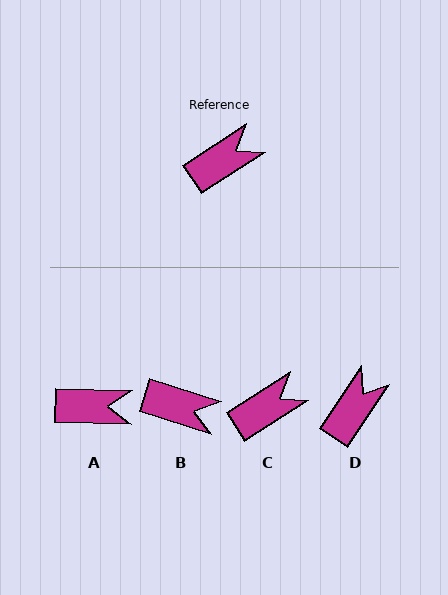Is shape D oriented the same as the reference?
No, it is off by about 23 degrees.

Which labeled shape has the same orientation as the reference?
C.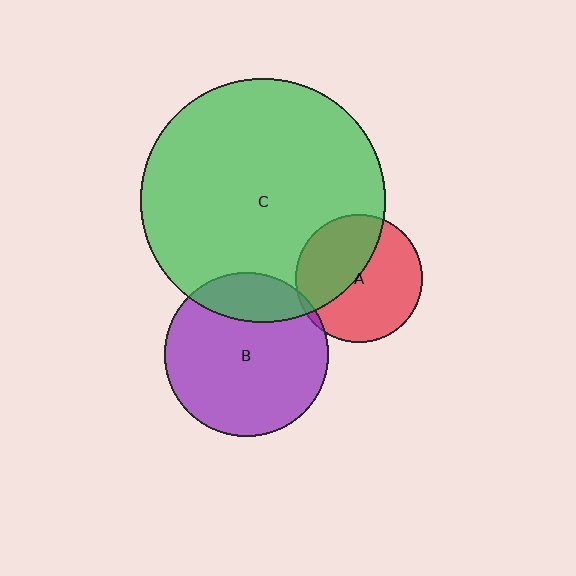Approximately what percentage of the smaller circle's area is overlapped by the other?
Approximately 45%.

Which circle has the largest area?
Circle C (green).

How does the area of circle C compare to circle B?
Approximately 2.2 times.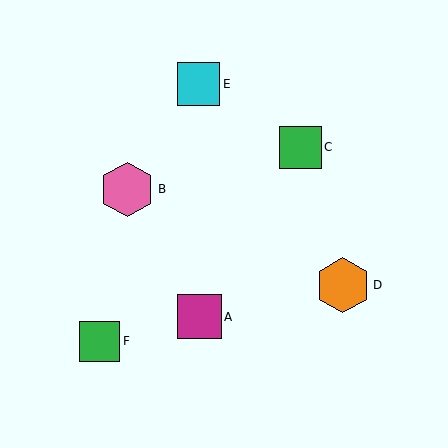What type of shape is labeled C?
Shape C is a green square.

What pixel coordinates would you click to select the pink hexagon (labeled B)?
Click at (127, 190) to select the pink hexagon B.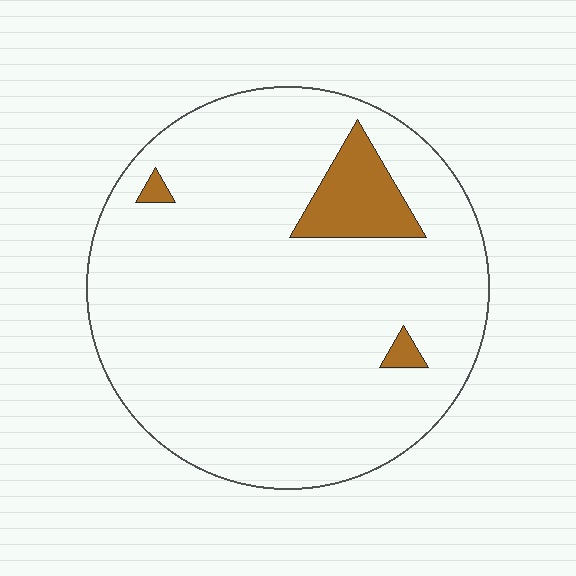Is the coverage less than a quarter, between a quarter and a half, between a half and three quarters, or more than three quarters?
Less than a quarter.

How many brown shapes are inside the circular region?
3.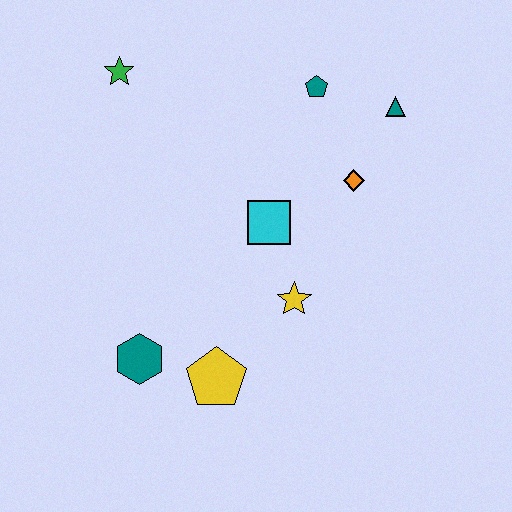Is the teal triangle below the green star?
Yes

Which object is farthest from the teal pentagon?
The teal hexagon is farthest from the teal pentagon.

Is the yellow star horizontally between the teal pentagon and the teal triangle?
No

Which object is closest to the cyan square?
The yellow star is closest to the cyan square.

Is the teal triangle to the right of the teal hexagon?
Yes